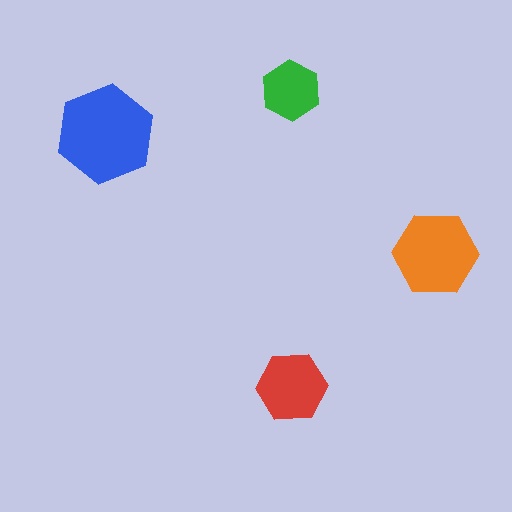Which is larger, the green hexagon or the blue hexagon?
The blue one.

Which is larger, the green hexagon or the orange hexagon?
The orange one.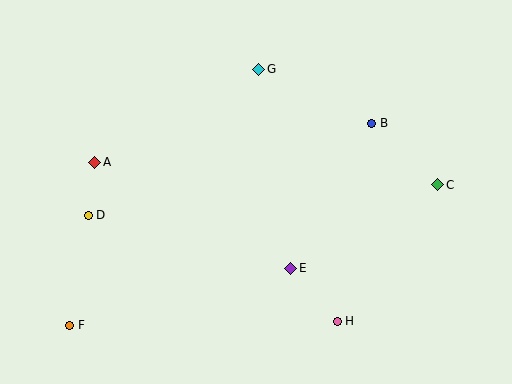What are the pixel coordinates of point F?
Point F is at (70, 325).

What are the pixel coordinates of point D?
Point D is at (88, 215).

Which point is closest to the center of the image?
Point E at (291, 268) is closest to the center.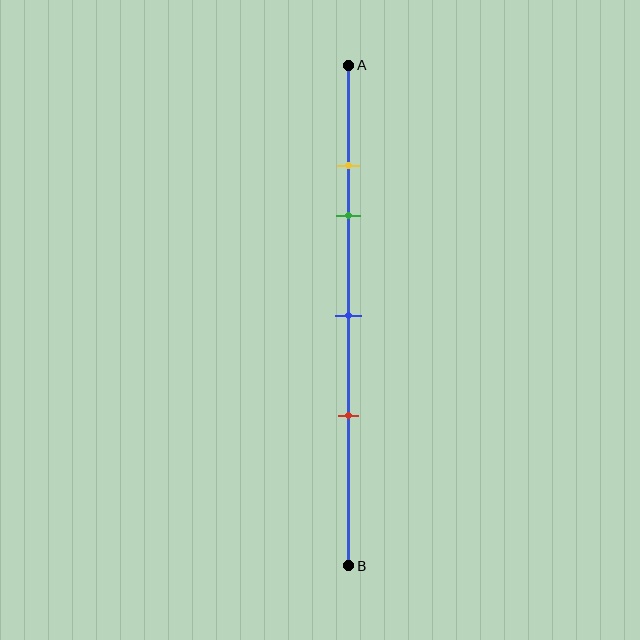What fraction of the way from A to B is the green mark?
The green mark is approximately 30% (0.3) of the way from A to B.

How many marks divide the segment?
There are 4 marks dividing the segment.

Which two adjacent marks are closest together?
The yellow and green marks are the closest adjacent pair.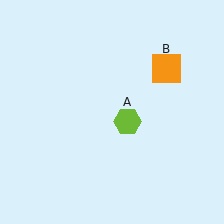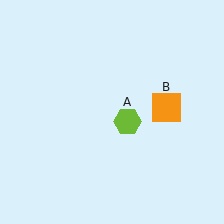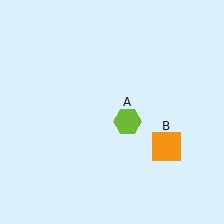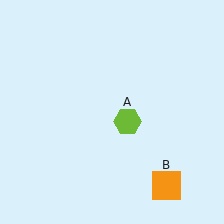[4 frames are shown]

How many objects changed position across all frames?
1 object changed position: orange square (object B).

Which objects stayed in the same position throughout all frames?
Lime hexagon (object A) remained stationary.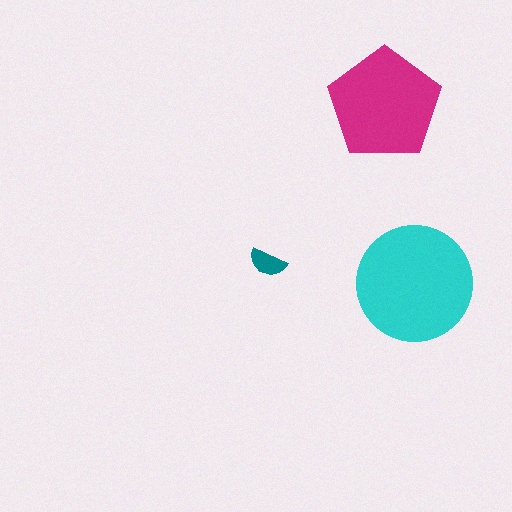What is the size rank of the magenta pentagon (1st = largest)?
2nd.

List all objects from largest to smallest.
The cyan circle, the magenta pentagon, the teal semicircle.